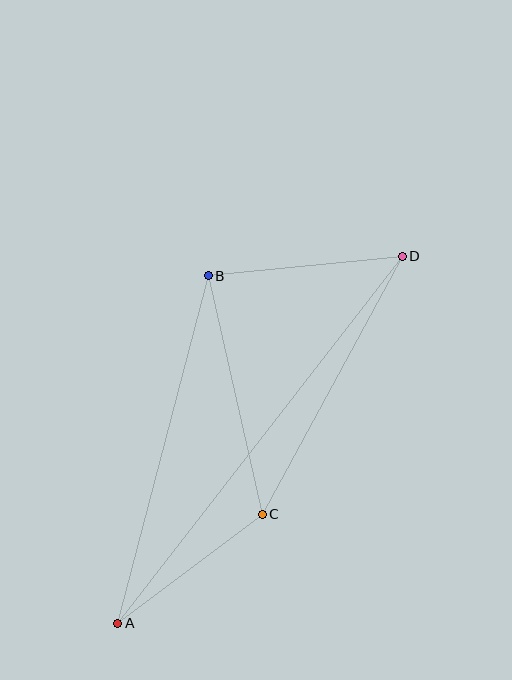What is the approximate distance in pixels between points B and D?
The distance between B and D is approximately 195 pixels.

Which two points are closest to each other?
Points A and C are closest to each other.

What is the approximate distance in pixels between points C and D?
The distance between C and D is approximately 293 pixels.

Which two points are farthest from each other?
Points A and D are farthest from each other.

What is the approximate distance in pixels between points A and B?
The distance between A and B is approximately 359 pixels.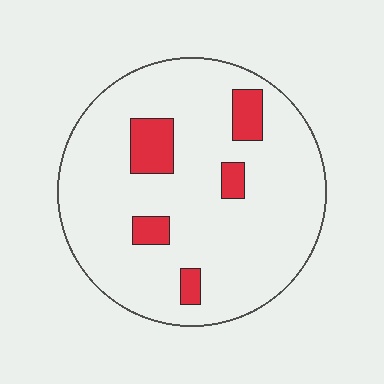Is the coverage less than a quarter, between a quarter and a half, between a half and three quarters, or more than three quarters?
Less than a quarter.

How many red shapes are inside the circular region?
5.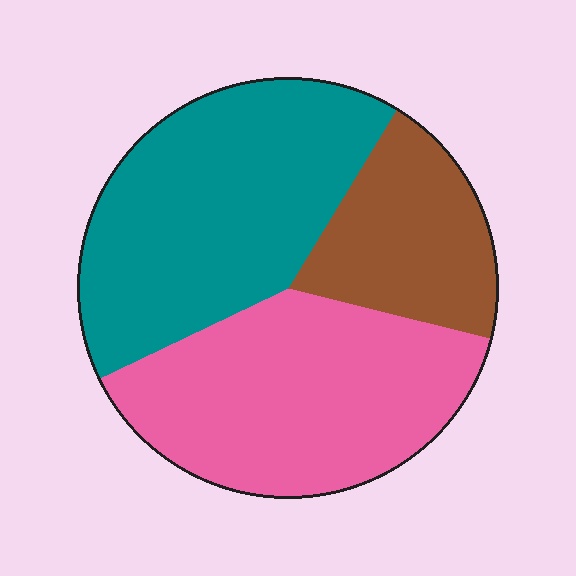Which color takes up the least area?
Brown, at roughly 20%.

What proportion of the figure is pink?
Pink covers about 40% of the figure.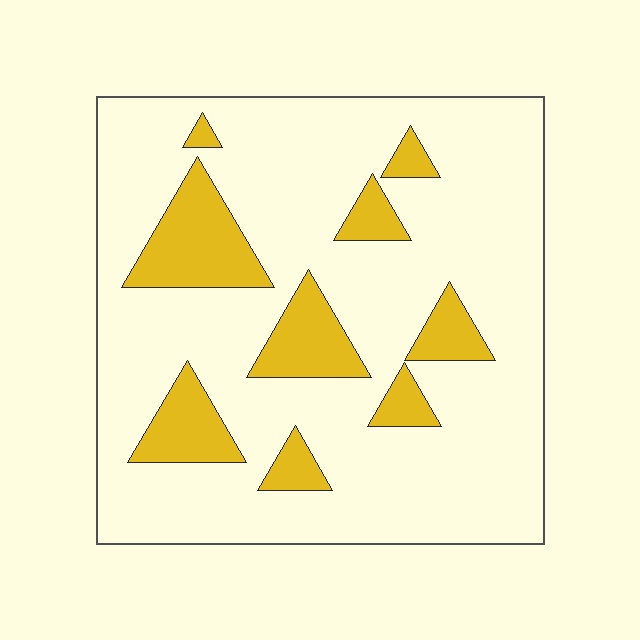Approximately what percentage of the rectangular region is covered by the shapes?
Approximately 20%.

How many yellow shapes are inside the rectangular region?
9.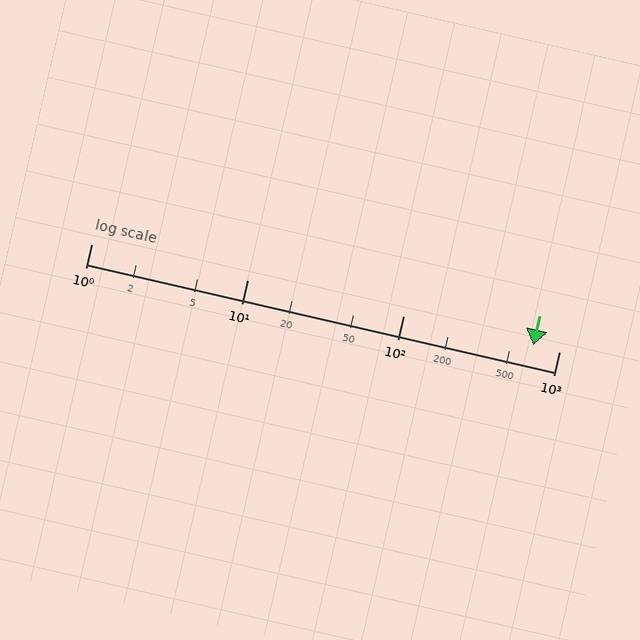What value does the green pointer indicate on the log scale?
The pointer indicates approximately 680.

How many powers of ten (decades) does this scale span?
The scale spans 3 decades, from 1 to 1000.